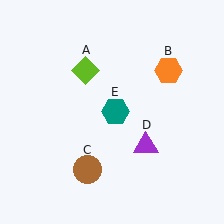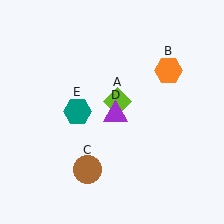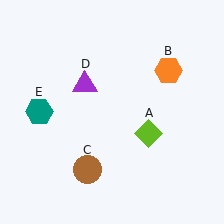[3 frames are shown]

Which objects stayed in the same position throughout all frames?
Orange hexagon (object B) and brown circle (object C) remained stationary.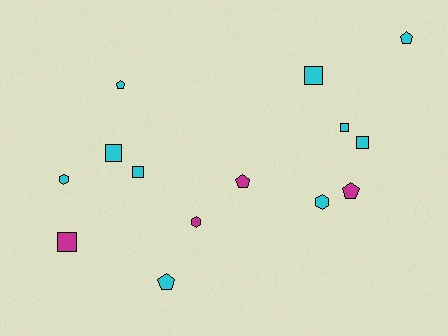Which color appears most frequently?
Cyan, with 10 objects.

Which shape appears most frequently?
Square, with 6 objects.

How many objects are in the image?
There are 14 objects.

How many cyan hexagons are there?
There are 2 cyan hexagons.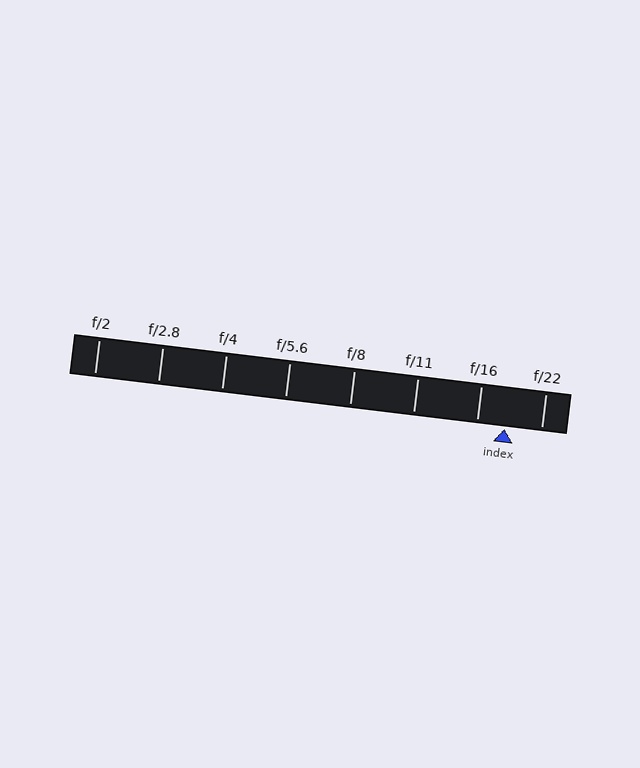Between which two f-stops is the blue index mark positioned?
The index mark is between f/16 and f/22.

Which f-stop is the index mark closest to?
The index mark is closest to f/16.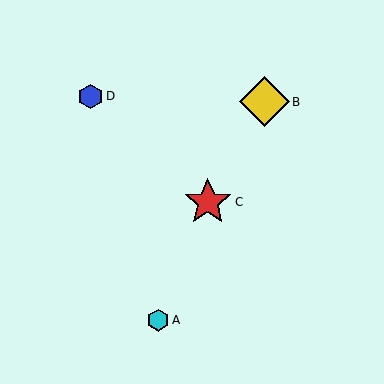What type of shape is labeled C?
Shape C is a red star.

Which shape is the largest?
The yellow diamond (labeled B) is the largest.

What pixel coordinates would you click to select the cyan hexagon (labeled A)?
Click at (158, 320) to select the cyan hexagon A.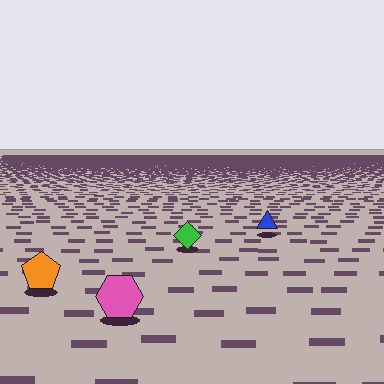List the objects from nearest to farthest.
From nearest to farthest: the pink hexagon, the orange pentagon, the green diamond, the blue triangle.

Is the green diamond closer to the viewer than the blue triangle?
Yes. The green diamond is closer — you can tell from the texture gradient: the ground texture is coarser near it.